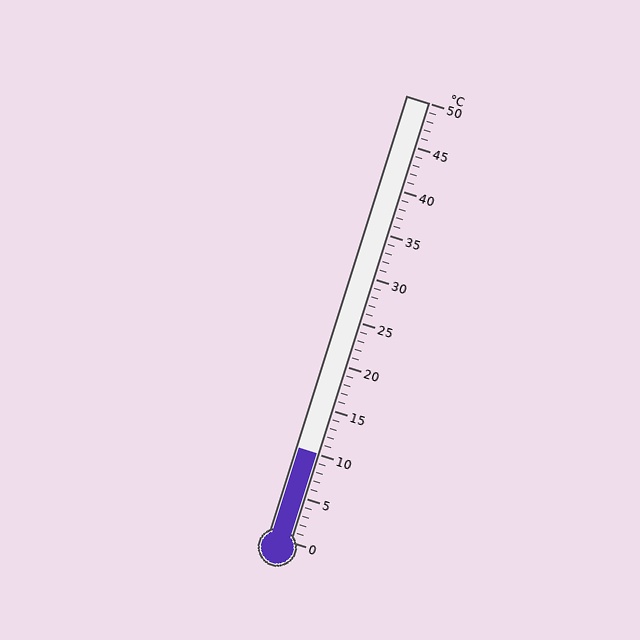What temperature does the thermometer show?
The thermometer shows approximately 10°C.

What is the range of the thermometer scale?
The thermometer scale ranges from 0°C to 50°C.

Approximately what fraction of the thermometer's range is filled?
The thermometer is filled to approximately 20% of its range.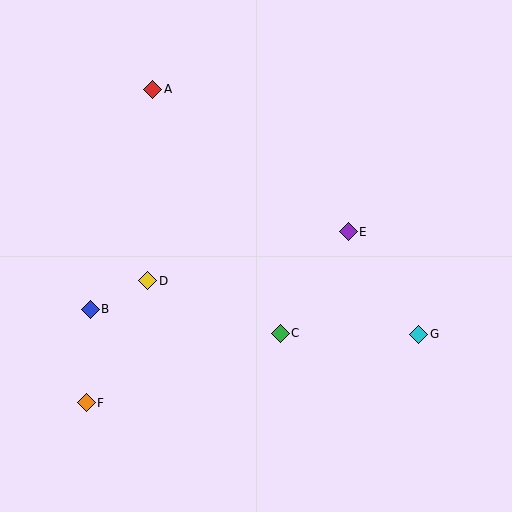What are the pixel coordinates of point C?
Point C is at (280, 333).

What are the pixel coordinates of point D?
Point D is at (148, 281).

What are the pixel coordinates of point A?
Point A is at (153, 89).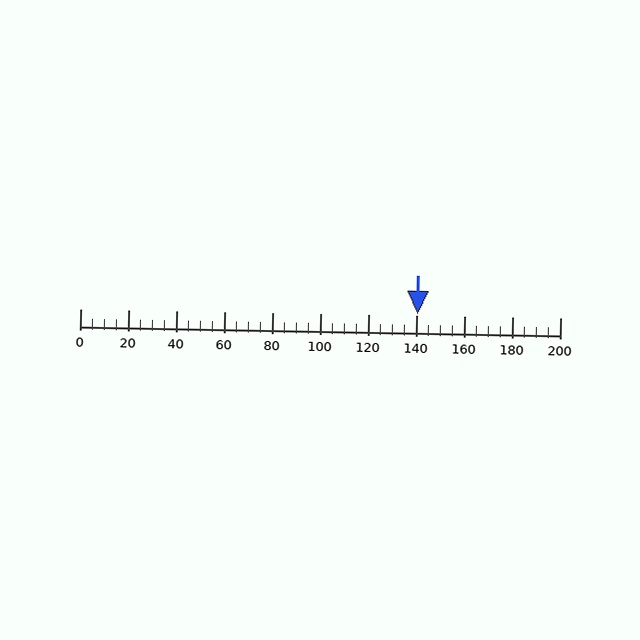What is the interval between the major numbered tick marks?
The major tick marks are spaced 20 units apart.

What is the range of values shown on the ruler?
The ruler shows values from 0 to 200.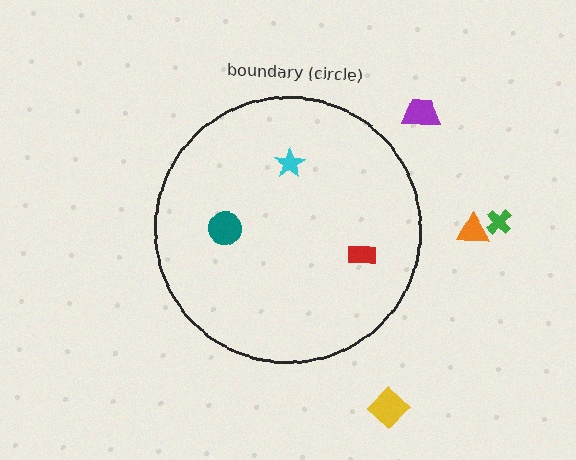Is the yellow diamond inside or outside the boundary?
Outside.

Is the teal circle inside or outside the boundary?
Inside.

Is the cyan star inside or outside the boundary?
Inside.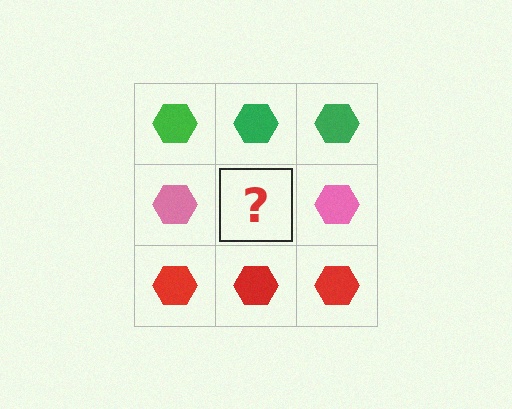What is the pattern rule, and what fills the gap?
The rule is that each row has a consistent color. The gap should be filled with a pink hexagon.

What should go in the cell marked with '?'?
The missing cell should contain a pink hexagon.